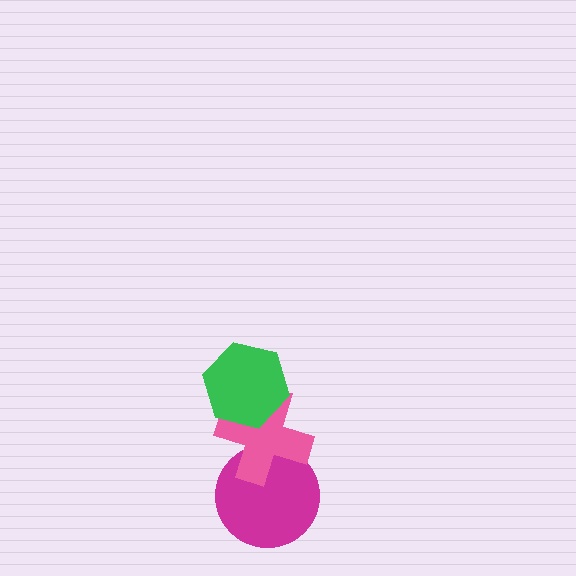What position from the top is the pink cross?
The pink cross is 2nd from the top.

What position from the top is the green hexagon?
The green hexagon is 1st from the top.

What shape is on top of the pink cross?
The green hexagon is on top of the pink cross.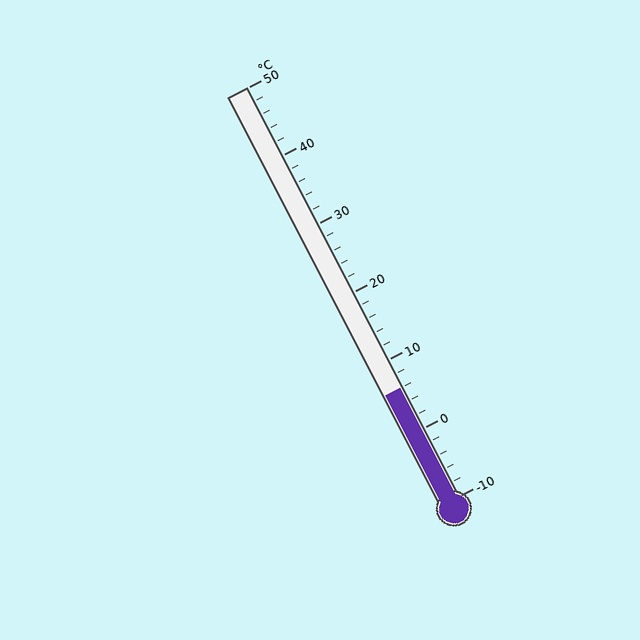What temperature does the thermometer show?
The thermometer shows approximately 6°C.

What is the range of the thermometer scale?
The thermometer scale ranges from -10°C to 50°C.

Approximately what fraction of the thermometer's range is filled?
The thermometer is filled to approximately 25% of its range.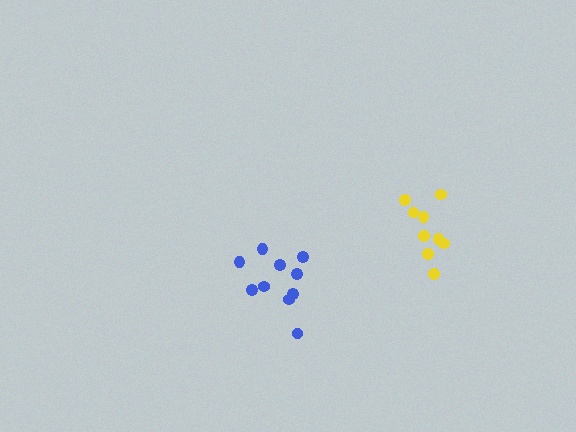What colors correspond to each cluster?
The clusters are colored: yellow, blue.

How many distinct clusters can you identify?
There are 2 distinct clusters.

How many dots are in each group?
Group 1: 9 dots, Group 2: 10 dots (19 total).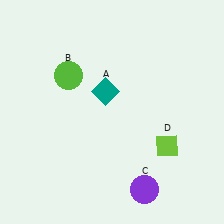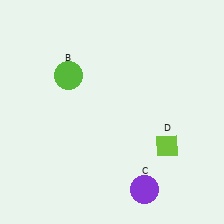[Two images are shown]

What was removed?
The teal diamond (A) was removed in Image 2.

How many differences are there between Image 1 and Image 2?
There is 1 difference between the two images.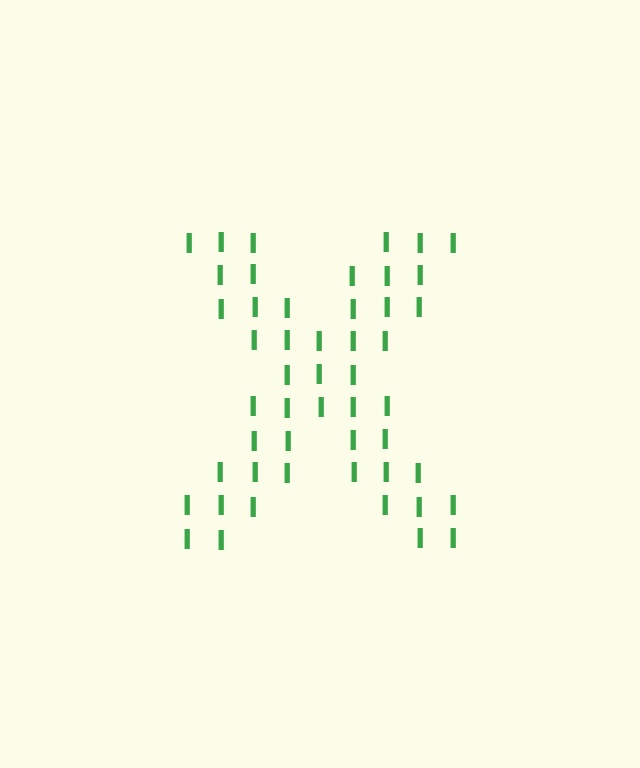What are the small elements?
The small elements are letter I's.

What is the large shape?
The large shape is the letter X.